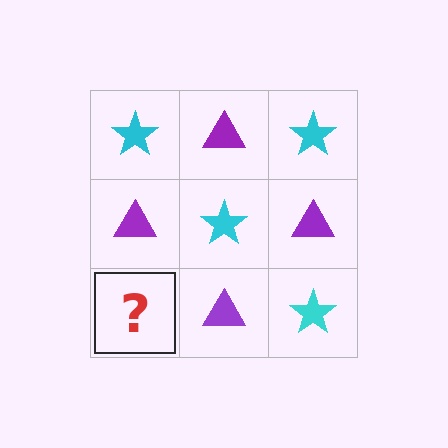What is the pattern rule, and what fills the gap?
The rule is that it alternates cyan star and purple triangle in a checkerboard pattern. The gap should be filled with a cyan star.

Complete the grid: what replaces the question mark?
The question mark should be replaced with a cyan star.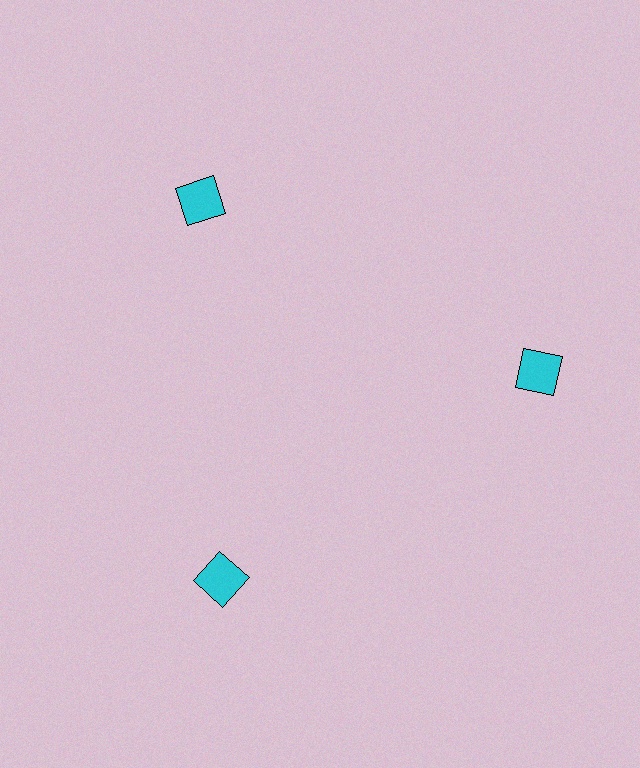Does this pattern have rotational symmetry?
Yes, this pattern has 3-fold rotational symmetry. It looks the same after rotating 120 degrees around the center.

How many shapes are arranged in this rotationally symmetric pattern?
There are 3 shapes, arranged in 3 groups of 1.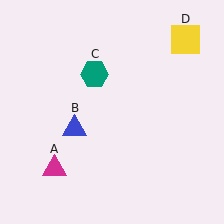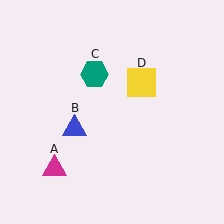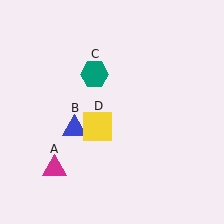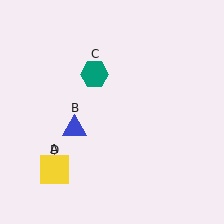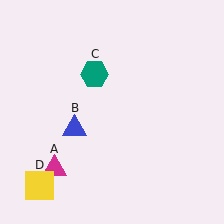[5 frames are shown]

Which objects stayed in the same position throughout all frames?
Magenta triangle (object A) and blue triangle (object B) and teal hexagon (object C) remained stationary.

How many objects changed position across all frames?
1 object changed position: yellow square (object D).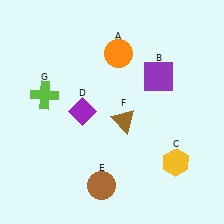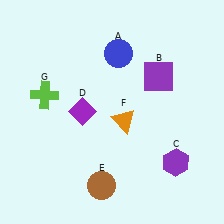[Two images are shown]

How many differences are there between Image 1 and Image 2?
There are 3 differences between the two images.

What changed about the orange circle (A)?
In Image 1, A is orange. In Image 2, it changed to blue.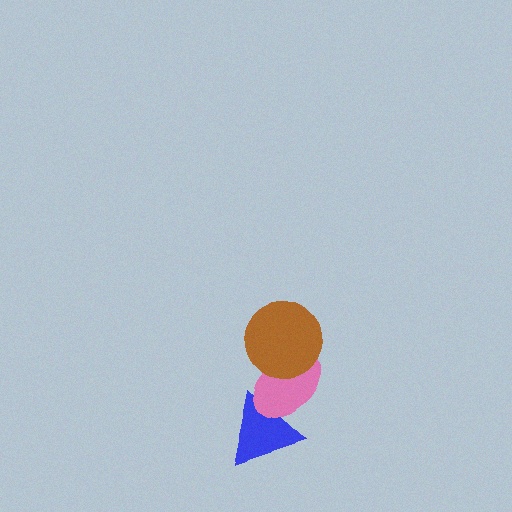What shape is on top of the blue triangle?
The pink ellipse is on top of the blue triangle.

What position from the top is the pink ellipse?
The pink ellipse is 2nd from the top.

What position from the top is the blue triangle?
The blue triangle is 3rd from the top.